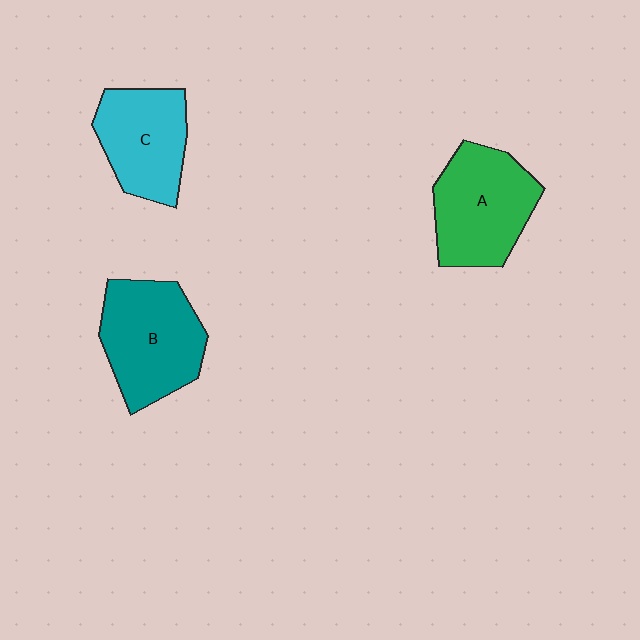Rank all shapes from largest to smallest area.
From largest to smallest: B (teal), A (green), C (cyan).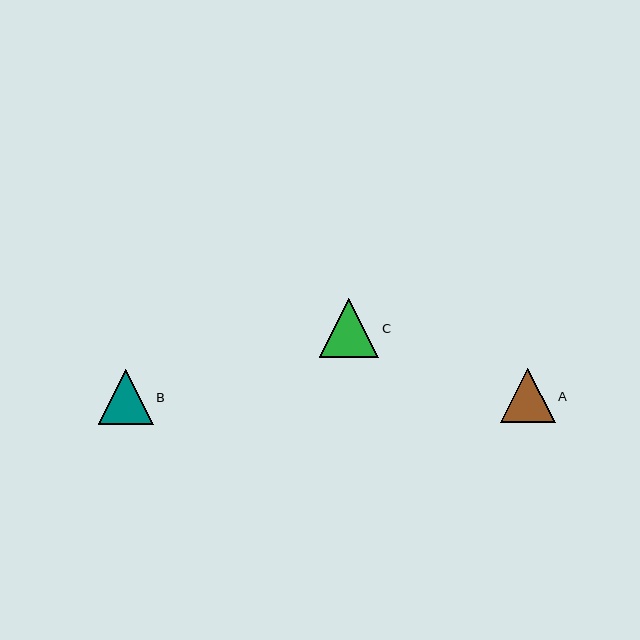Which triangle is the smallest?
Triangle A is the smallest with a size of approximately 54 pixels.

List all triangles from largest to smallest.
From largest to smallest: C, B, A.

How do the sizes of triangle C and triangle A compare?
Triangle C and triangle A are approximately the same size.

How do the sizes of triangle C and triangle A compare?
Triangle C and triangle A are approximately the same size.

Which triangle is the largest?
Triangle C is the largest with a size of approximately 59 pixels.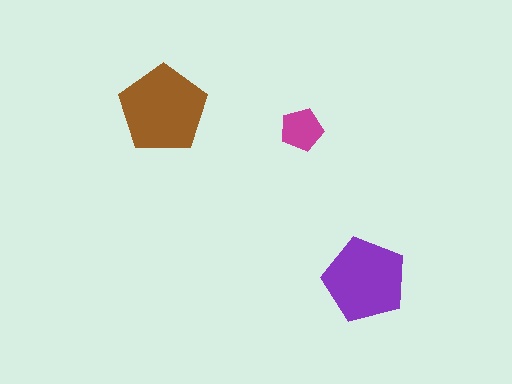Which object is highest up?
The brown pentagon is topmost.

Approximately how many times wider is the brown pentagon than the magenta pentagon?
About 2 times wider.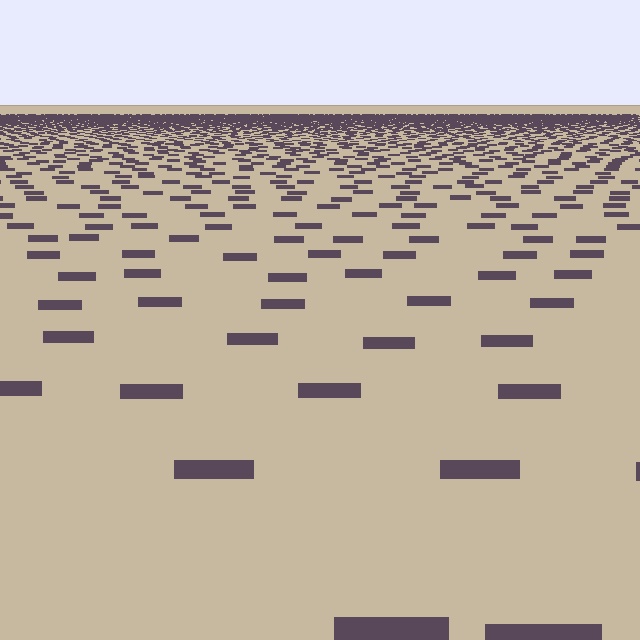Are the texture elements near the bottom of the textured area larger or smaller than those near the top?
Larger. Near the bottom, elements are closer to the viewer and appear at a bigger on-screen size.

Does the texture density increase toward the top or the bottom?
Density increases toward the top.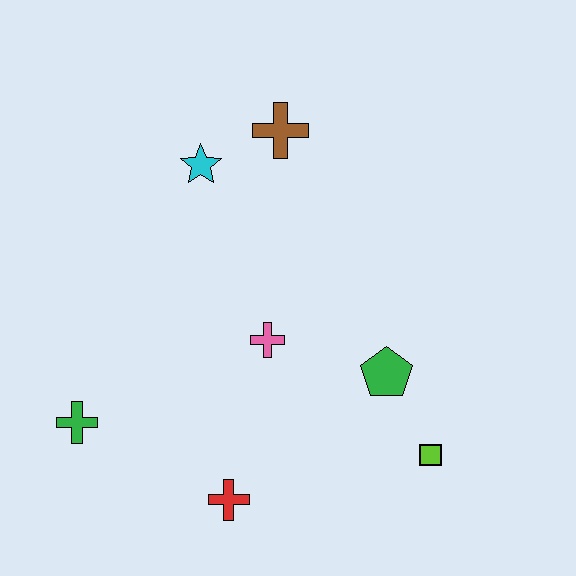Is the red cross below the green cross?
Yes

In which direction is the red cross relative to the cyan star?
The red cross is below the cyan star.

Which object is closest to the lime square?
The green pentagon is closest to the lime square.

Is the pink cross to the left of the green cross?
No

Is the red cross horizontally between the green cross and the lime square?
Yes